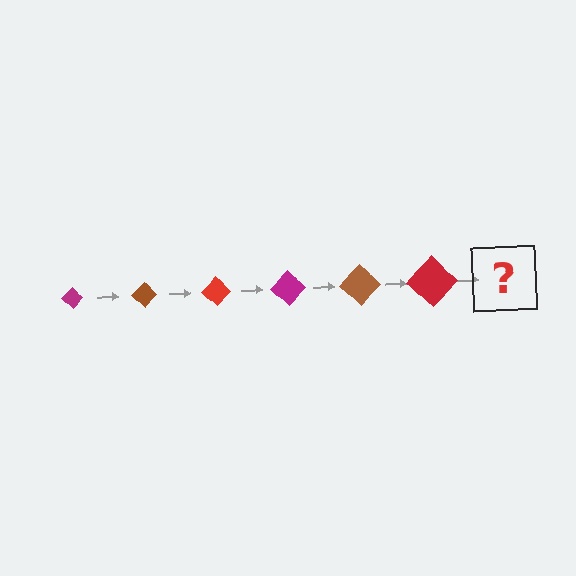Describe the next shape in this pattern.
It should be a magenta diamond, larger than the previous one.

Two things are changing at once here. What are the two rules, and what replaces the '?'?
The two rules are that the diamond grows larger each step and the color cycles through magenta, brown, and red. The '?' should be a magenta diamond, larger than the previous one.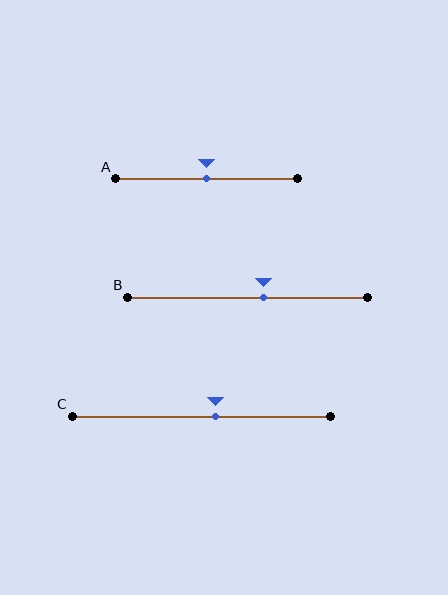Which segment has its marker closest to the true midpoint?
Segment A has its marker closest to the true midpoint.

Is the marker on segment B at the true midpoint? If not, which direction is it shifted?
No, the marker on segment B is shifted to the right by about 7% of the segment length.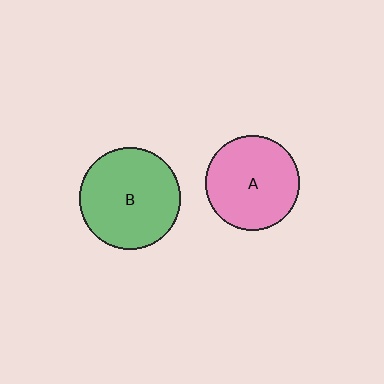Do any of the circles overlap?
No, none of the circles overlap.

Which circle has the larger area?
Circle B (green).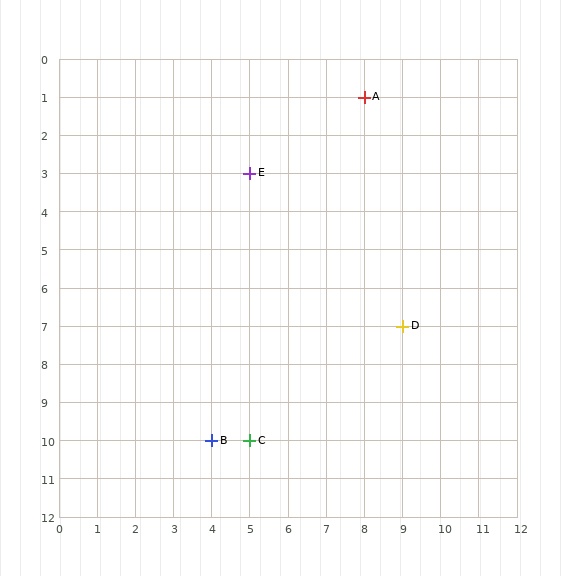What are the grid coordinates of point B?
Point B is at grid coordinates (4, 10).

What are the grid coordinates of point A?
Point A is at grid coordinates (8, 1).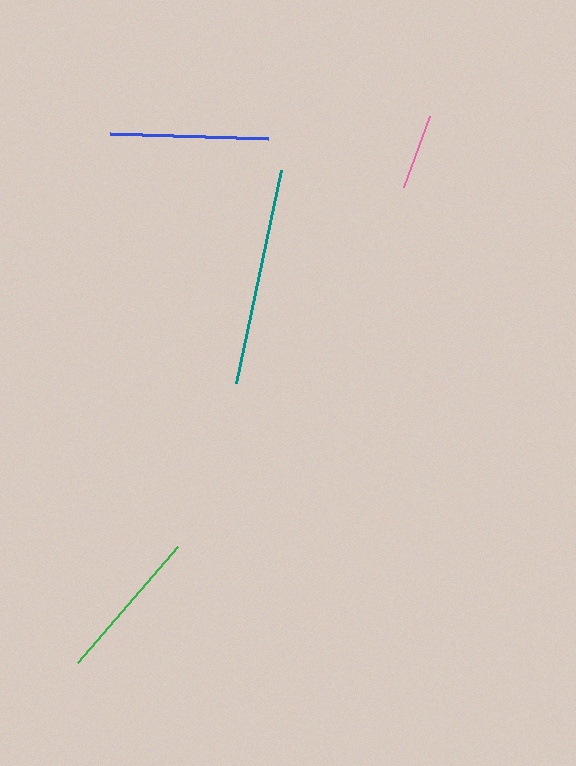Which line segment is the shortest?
The pink line is the shortest at approximately 75 pixels.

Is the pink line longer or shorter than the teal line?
The teal line is longer than the pink line.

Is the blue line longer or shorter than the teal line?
The teal line is longer than the blue line.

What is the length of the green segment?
The green segment is approximately 153 pixels long.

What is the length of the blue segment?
The blue segment is approximately 158 pixels long.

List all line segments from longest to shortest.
From longest to shortest: teal, blue, green, pink.